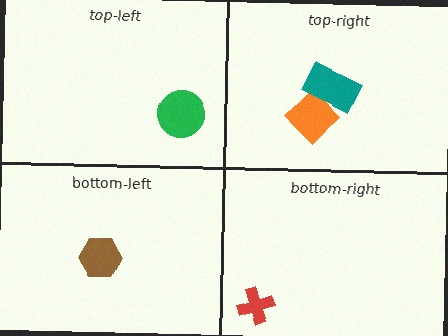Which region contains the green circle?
The top-left region.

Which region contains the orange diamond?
The top-right region.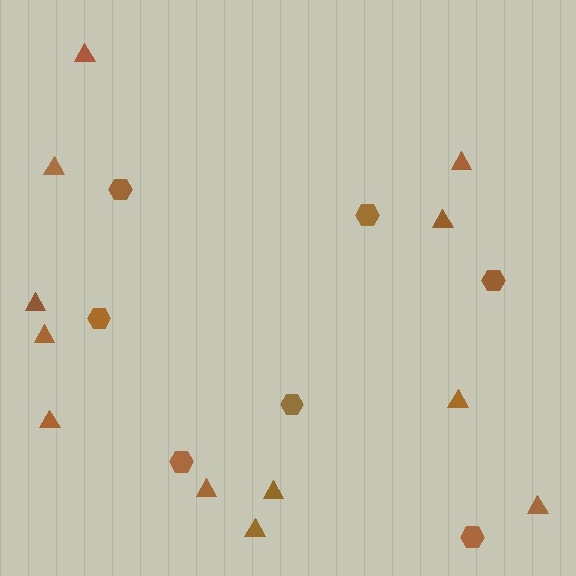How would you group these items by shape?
There are 2 groups: one group of hexagons (7) and one group of triangles (12).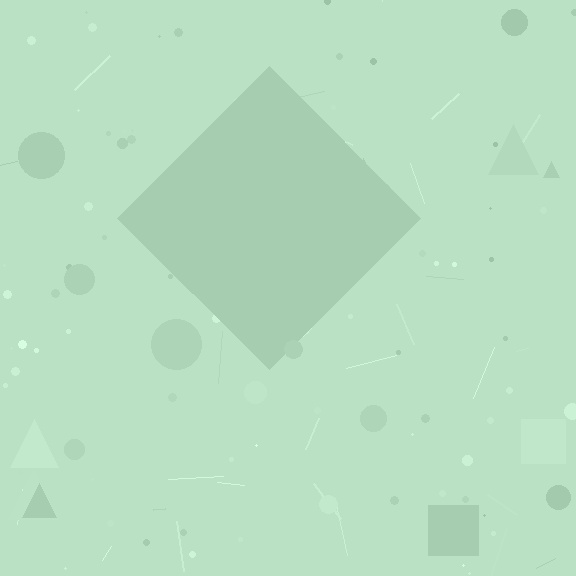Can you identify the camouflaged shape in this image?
The camouflaged shape is a diamond.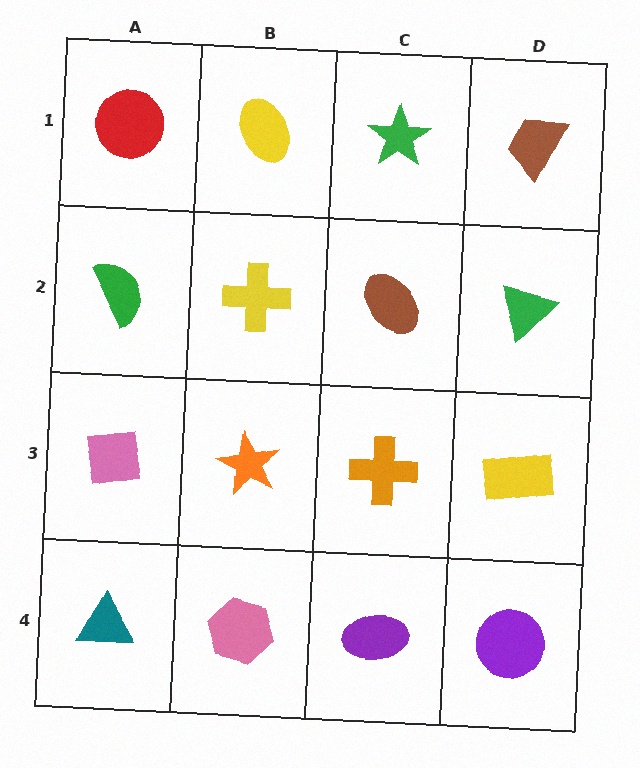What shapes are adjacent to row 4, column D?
A yellow rectangle (row 3, column D), a purple ellipse (row 4, column C).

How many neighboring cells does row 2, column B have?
4.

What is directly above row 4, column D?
A yellow rectangle.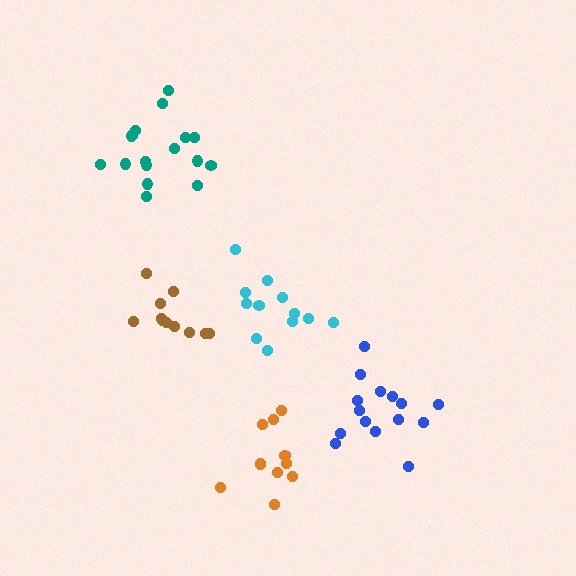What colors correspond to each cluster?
The clusters are colored: blue, teal, brown, orange, cyan.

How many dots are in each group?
Group 1: 15 dots, Group 2: 17 dots, Group 3: 11 dots, Group 4: 11 dots, Group 5: 12 dots (66 total).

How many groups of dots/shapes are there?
There are 5 groups.